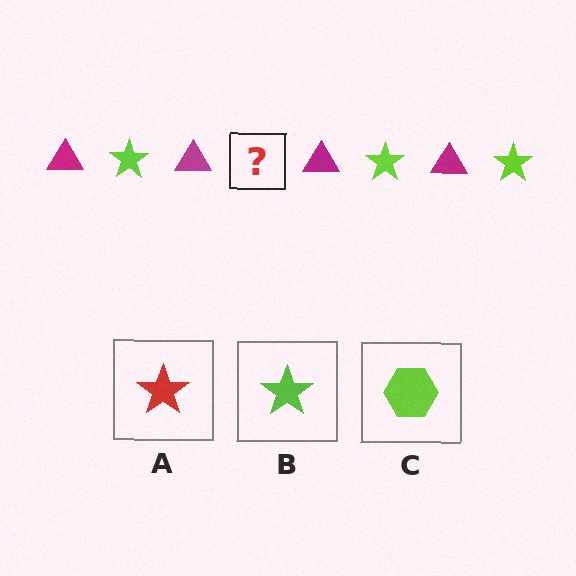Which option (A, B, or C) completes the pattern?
B.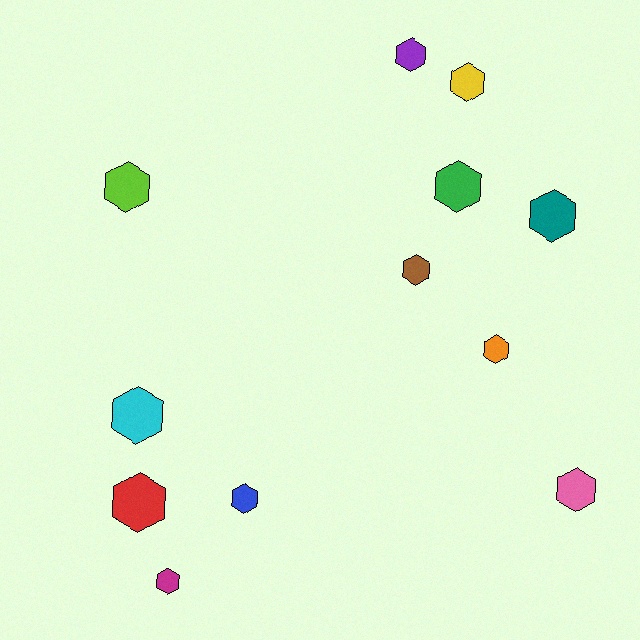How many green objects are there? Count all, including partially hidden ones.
There is 1 green object.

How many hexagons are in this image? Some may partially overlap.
There are 12 hexagons.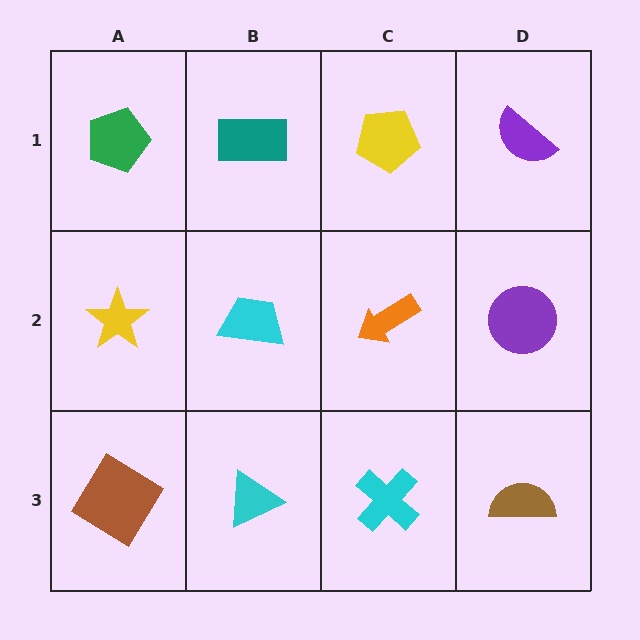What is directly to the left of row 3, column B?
A brown diamond.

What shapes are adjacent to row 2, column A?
A green pentagon (row 1, column A), a brown diamond (row 3, column A), a cyan trapezoid (row 2, column B).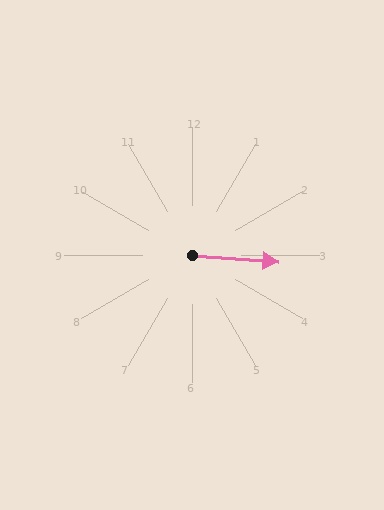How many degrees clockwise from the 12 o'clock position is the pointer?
Approximately 94 degrees.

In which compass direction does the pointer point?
East.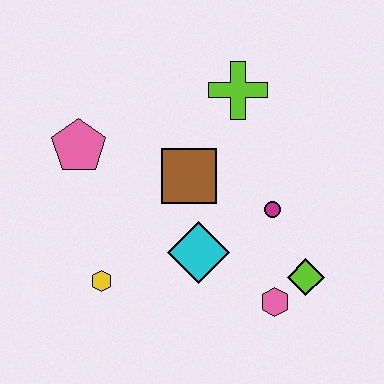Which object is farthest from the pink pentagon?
The lime diamond is farthest from the pink pentagon.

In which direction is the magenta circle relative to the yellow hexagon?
The magenta circle is to the right of the yellow hexagon.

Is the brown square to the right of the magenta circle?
No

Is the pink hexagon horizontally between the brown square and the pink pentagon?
No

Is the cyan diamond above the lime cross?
No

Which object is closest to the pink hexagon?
The lime diamond is closest to the pink hexagon.